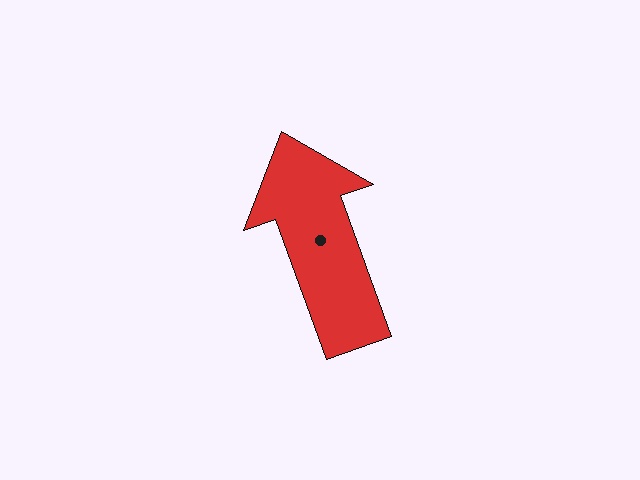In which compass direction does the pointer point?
North.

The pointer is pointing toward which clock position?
Roughly 11 o'clock.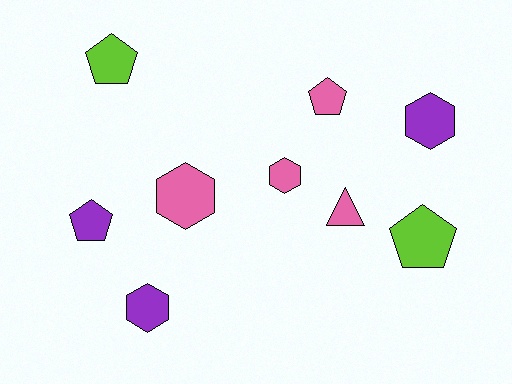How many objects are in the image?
There are 9 objects.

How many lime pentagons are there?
There are 2 lime pentagons.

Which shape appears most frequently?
Pentagon, with 4 objects.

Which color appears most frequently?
Pink, with 4 objects.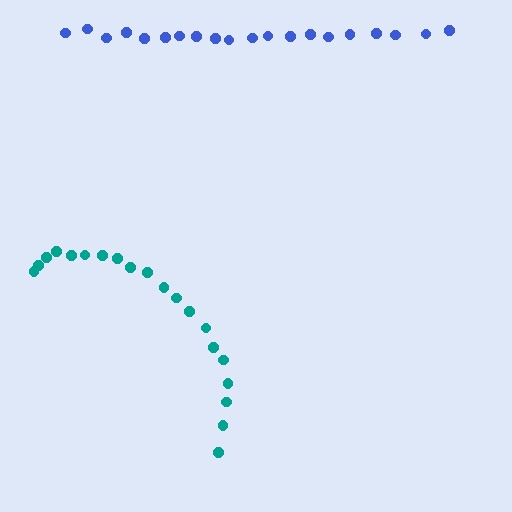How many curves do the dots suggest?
There are 2 distinct paths.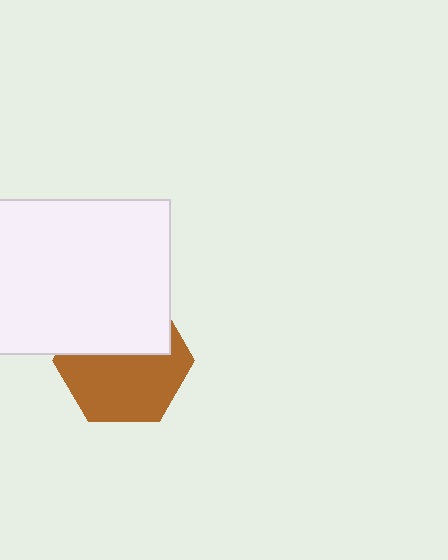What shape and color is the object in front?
The object in front is a white rectangle.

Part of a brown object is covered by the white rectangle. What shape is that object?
It is a hexagon.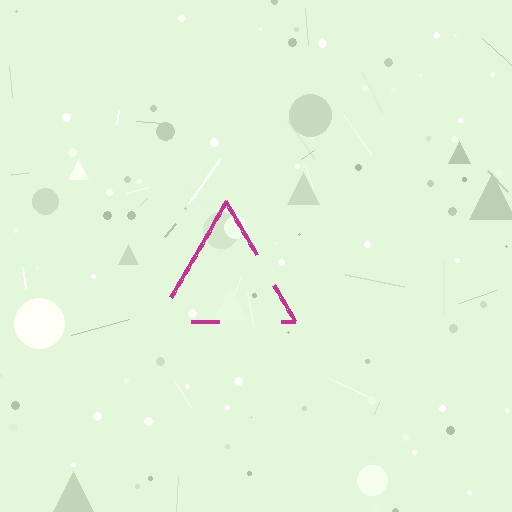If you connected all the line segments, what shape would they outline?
They would outline a triangle.